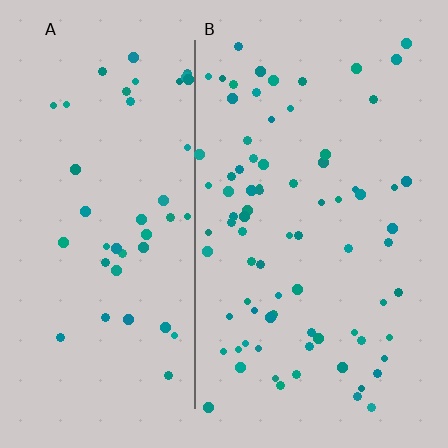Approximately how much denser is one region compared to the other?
Approximately 1.8× — region B over region A.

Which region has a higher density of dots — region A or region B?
B (the right).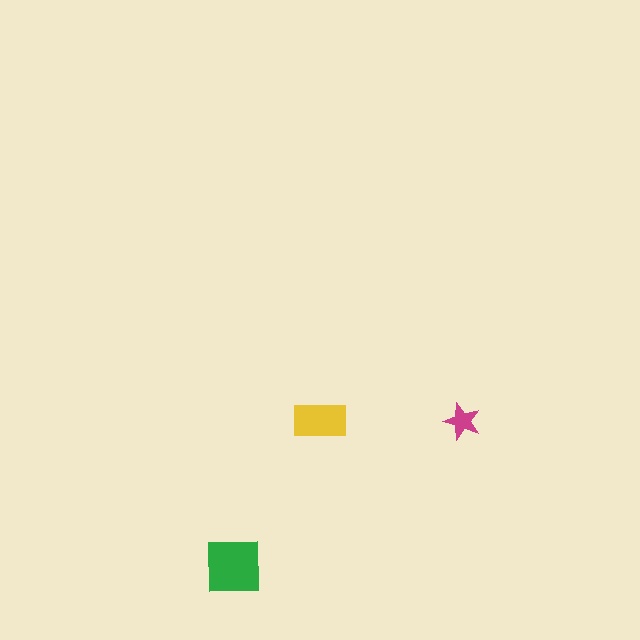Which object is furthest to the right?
The magenta star is rightmost.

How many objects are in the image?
There are 3 objects in the image.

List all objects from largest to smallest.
The green square, the yellow rectangle, the magenta star.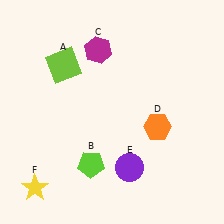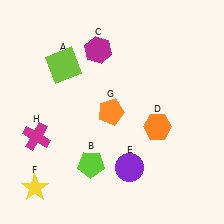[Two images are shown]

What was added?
An orange pentagon (G), a magenta cross (H) were added in Image 2.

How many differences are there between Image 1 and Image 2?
There are 2 differences between the two images.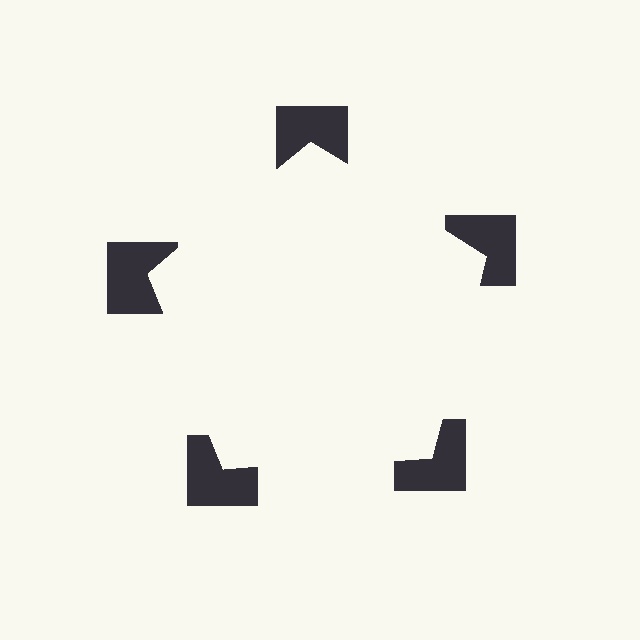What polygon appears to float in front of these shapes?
An illusory pentagon — its edges are inferred from the aligned wedge cuts in the notched squares, not physically drawn.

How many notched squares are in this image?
There are 5 — one at each vertex of the illusory pentagon.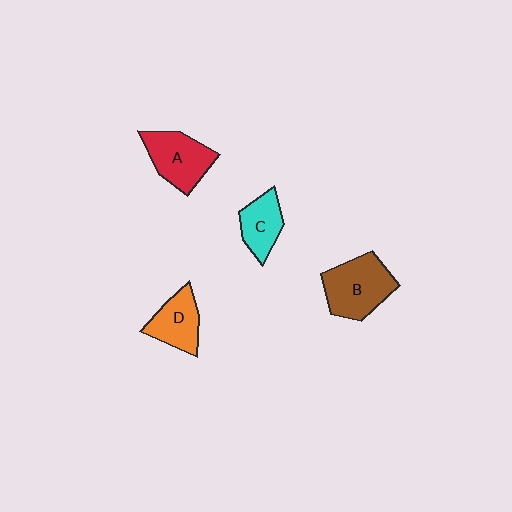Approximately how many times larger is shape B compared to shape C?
Approximately 1.6 times.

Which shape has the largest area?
Shape B (brown).